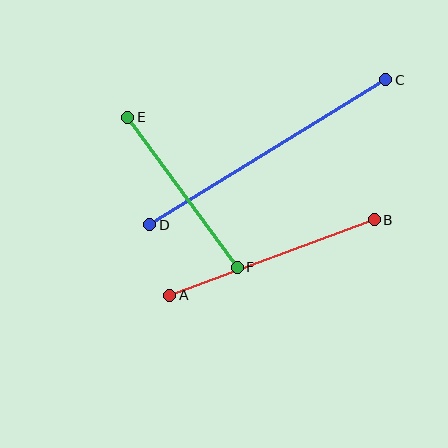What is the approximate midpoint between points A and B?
The midpoint is at approximately (272, 258) pixels.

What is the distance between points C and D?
The distance is approximately 277 pixels.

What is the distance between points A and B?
The distance is approximately 218 pixels.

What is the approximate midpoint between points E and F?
The midpoint is at approximately (182, 192) pixels.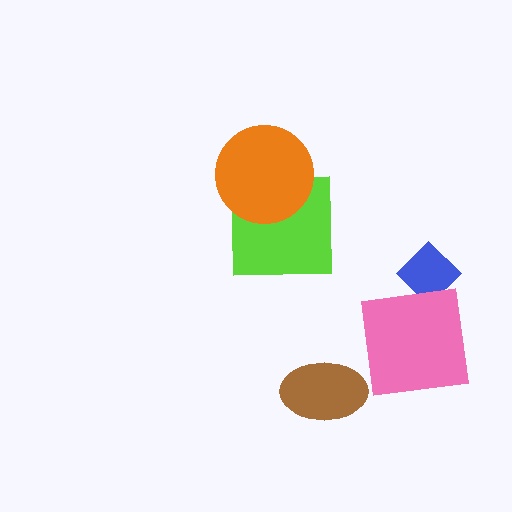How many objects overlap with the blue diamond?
1 object overlaps with the blue diamond.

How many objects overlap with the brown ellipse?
0 objects overlap with the brown ellipse.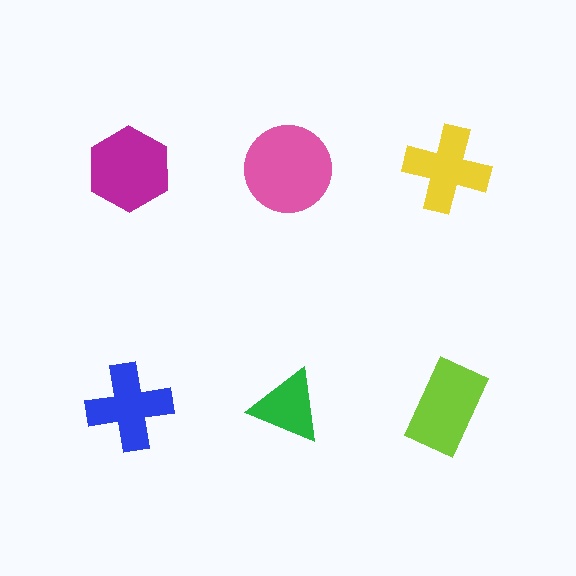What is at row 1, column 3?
A yellow cross.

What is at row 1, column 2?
A pink circle.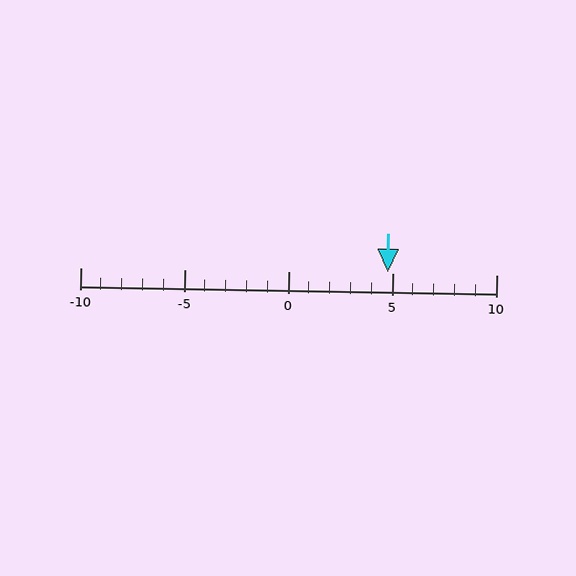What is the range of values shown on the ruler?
The ruler shows values from -10 to 10.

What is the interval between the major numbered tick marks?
The major tick marks are spaced 5 units apart.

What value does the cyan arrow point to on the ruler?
The cyan arrow points to approximately 5.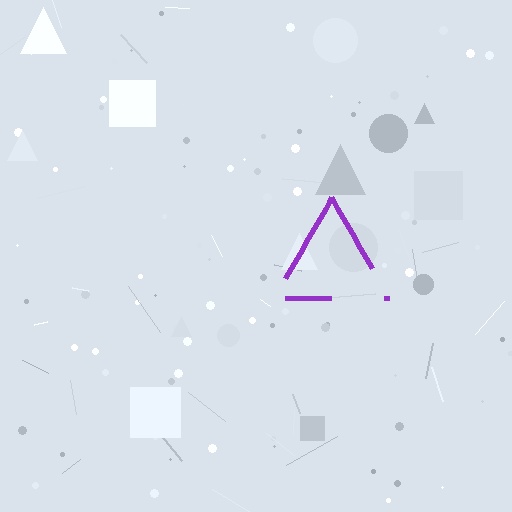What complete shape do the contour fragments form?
The contour fragments form a triangle.